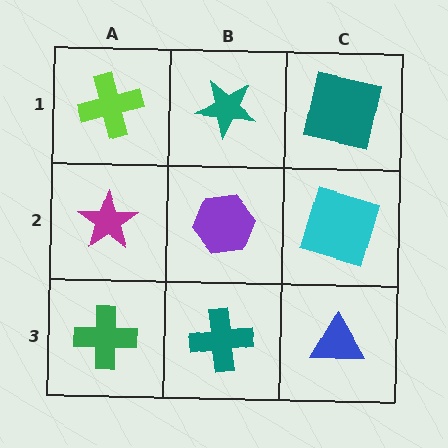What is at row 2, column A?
A magenta star.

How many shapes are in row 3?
3 shapes.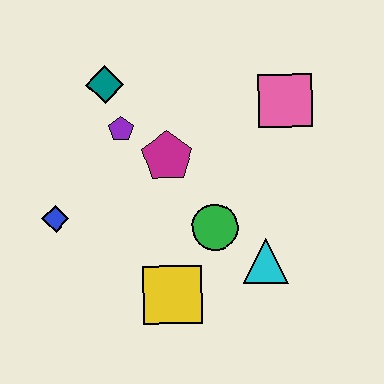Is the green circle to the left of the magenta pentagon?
No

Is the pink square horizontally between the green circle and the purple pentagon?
No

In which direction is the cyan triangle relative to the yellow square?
The cyan triangle is to the right of the yellow square.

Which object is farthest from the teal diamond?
The cyan triangle is farthest from the teal diamond.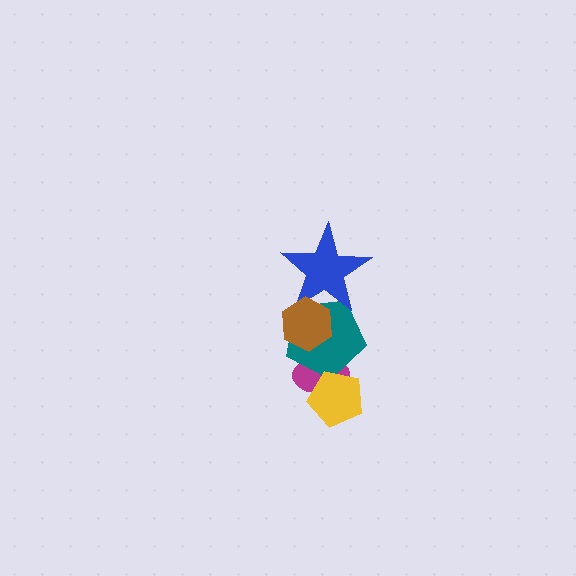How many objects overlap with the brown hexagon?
2 objects overlap with the brown hexagon.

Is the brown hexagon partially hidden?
No, no other shape covers it.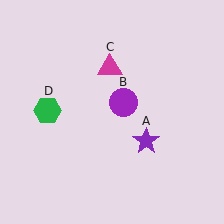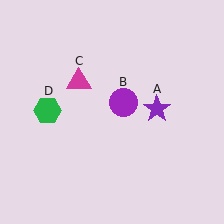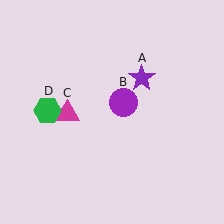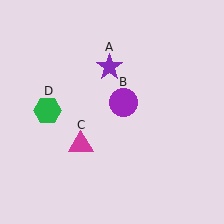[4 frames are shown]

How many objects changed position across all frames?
2 objects changed position: purple star (object A), magenta triangle (object C).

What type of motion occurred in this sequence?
The purple star (object A), magenta triangle (object C) rotated counterclockwise around the center of the scene.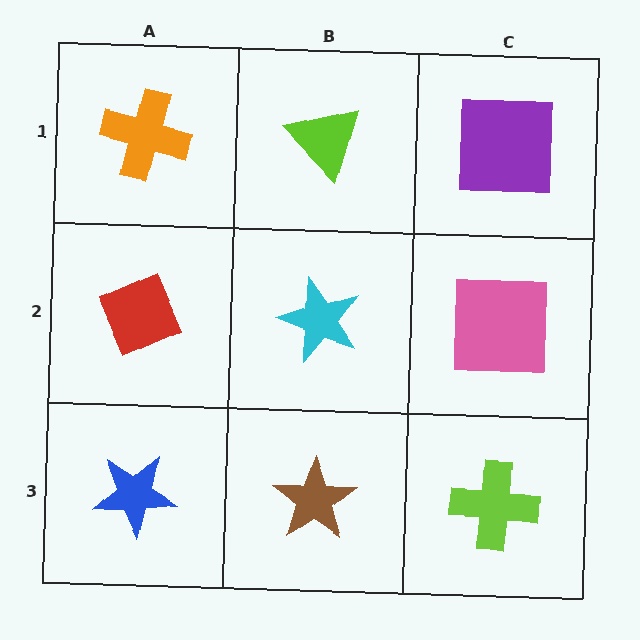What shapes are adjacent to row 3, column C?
A pink square (row 2, column C), a brown star (row 3, column B).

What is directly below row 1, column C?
A pink square.